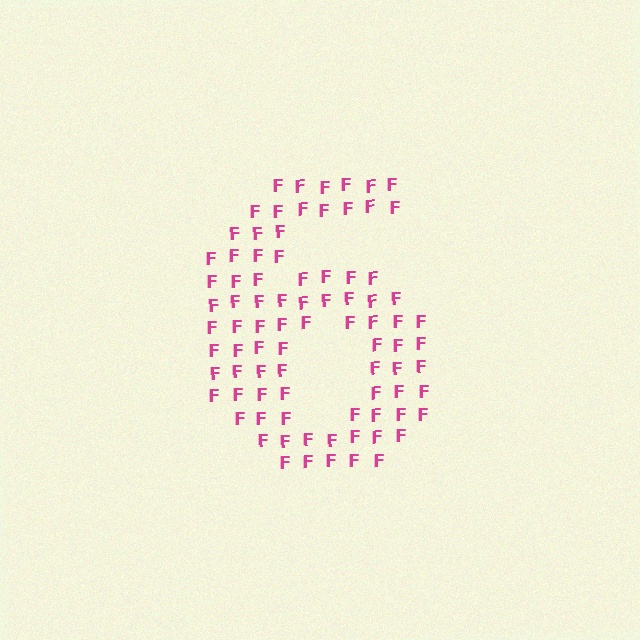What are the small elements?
The small elements are letter F's.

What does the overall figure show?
The overall figure shows the digit 6.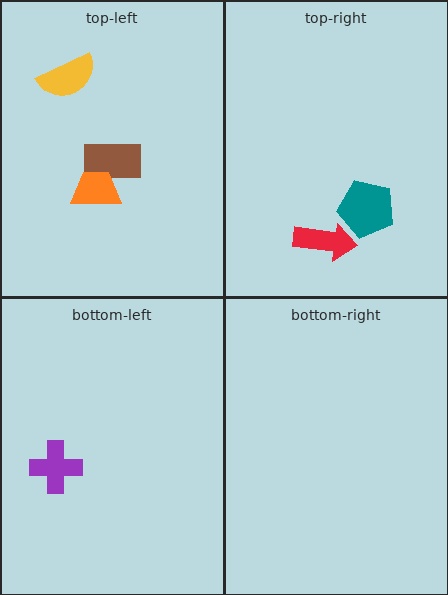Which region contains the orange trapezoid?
The top-left region.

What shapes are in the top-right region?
The teal pentagon, the red arrow.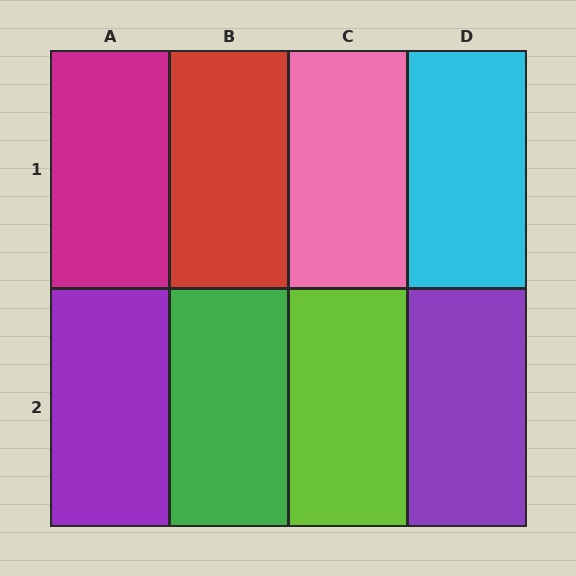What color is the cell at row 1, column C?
Pink.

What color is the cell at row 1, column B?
Red.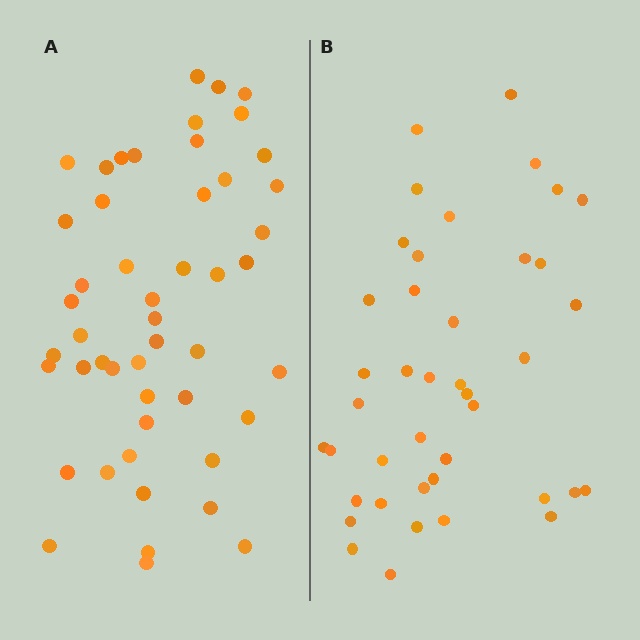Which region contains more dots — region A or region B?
Region A (the left region) has more dots.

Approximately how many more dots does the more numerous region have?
Region A has roughly 8 or so more dots than region B.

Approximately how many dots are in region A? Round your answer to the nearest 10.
About 50 dots. (The exact count is 49, which rounds to 50.)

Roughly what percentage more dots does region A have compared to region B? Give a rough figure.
About 20% more.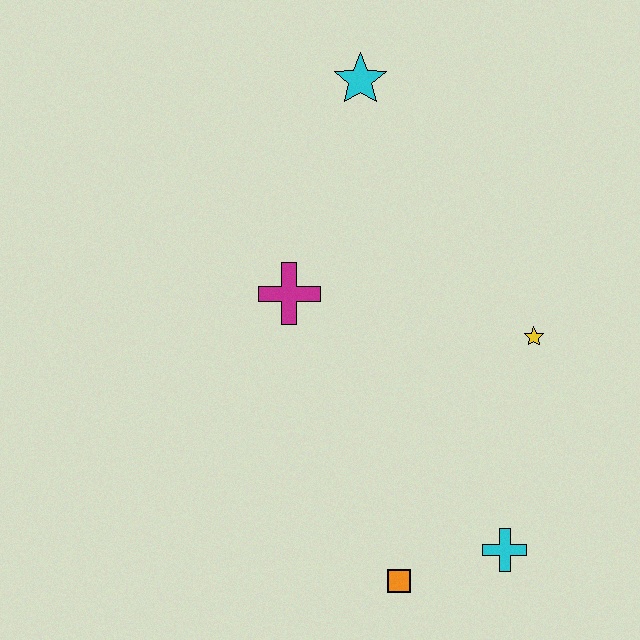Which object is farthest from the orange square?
The cyan star is farthest from the orange square.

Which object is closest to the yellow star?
The cyan cross is closest to the yellow star.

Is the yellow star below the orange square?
No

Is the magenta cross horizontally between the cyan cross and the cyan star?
No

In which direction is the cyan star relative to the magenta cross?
The cyan star is above the magenta cross.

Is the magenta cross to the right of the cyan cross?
No